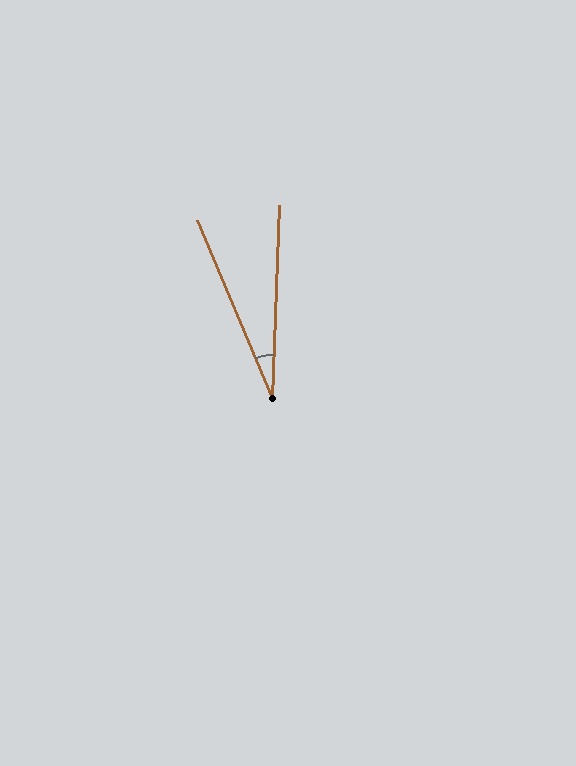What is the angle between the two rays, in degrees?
Approximately 25 degrees.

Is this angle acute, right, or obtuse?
It is acute.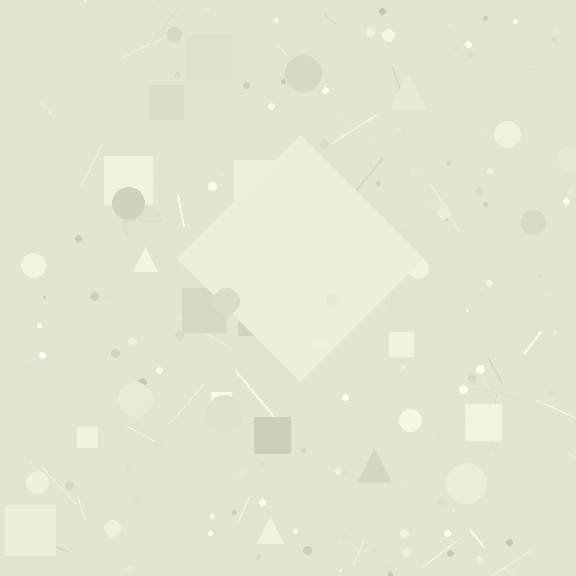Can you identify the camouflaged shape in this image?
The camouflaged shape is a diamond.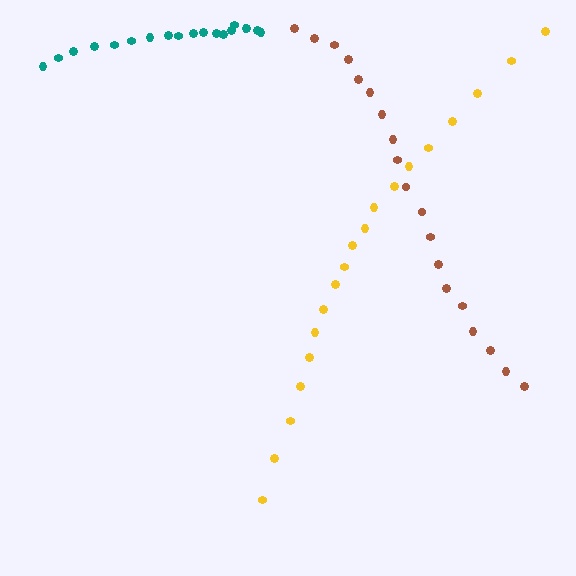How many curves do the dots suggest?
There are 3 distinct paths.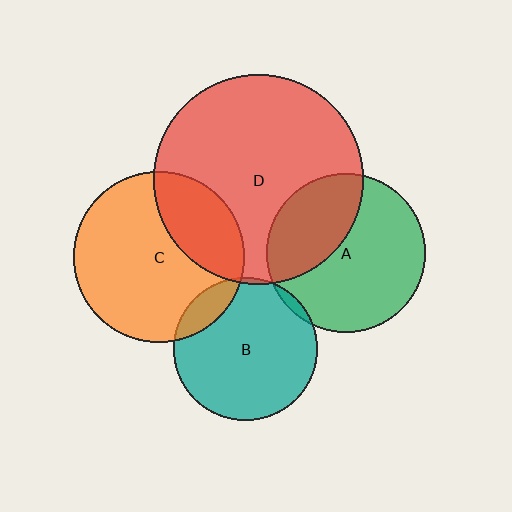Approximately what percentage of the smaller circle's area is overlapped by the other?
Approximately 5%.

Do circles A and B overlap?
Yes.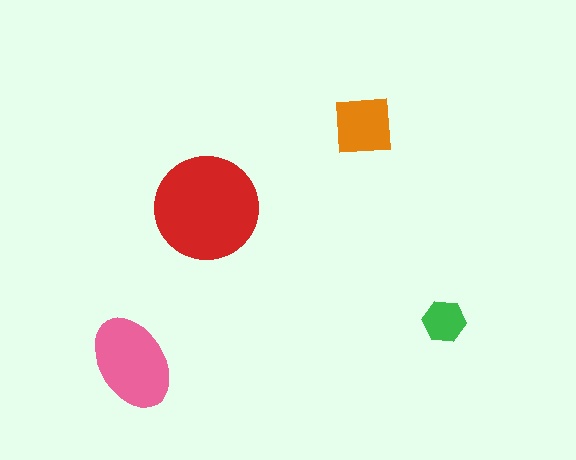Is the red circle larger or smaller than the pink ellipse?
Larger.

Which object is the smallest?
The green hexagon.